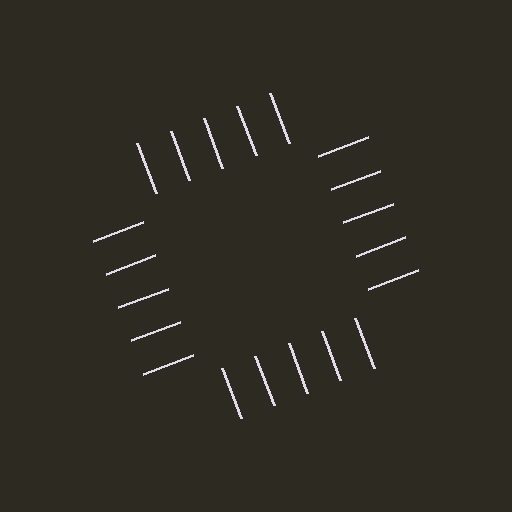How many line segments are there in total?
20 — 5 along each of the 4 edges.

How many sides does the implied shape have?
4 sides — the line-ends trace a square.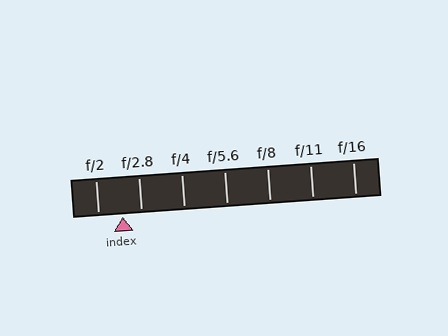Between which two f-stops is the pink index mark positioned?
The index mark is between f/2 and f/2.8.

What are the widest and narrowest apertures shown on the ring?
The widest aperture shown is f/2 and the narrowest is f/16.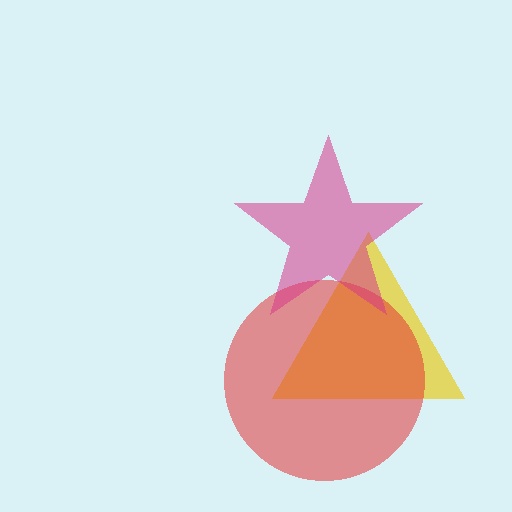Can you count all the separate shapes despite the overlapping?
Yes, there are 3 separate shapes.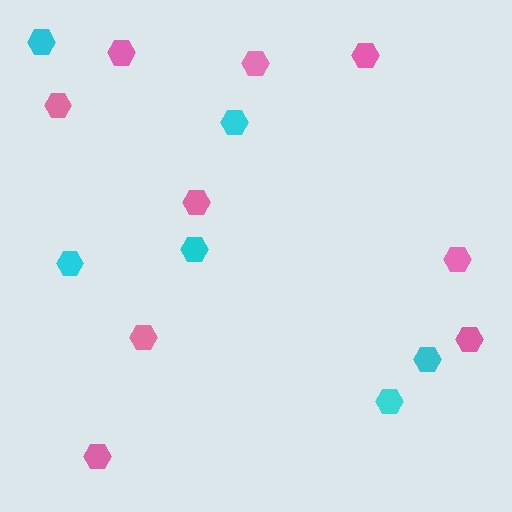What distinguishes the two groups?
There are 2 groups: one group of cyan hexagons (6) and one group of pink hexagons (9).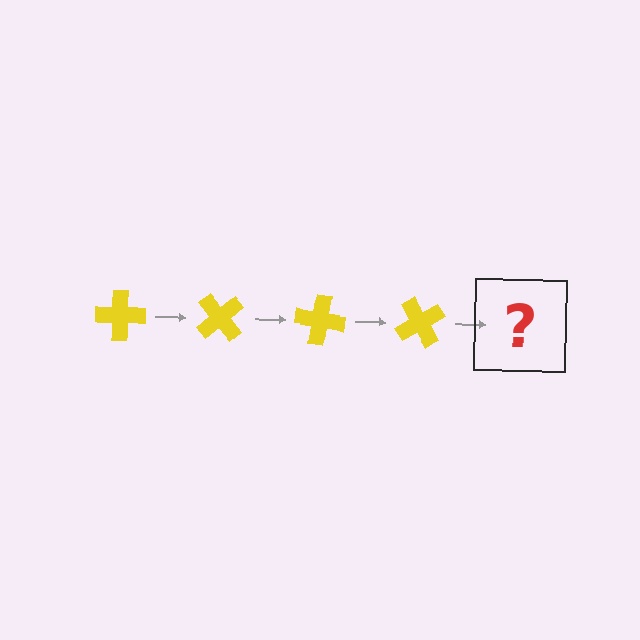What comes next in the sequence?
The next element should be a yellow cross rotated 200 degrees.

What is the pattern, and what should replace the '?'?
The pattern is that the cross rotates 50 degrees each step. The '?' should be a yellow cross rotated 200 degrees.